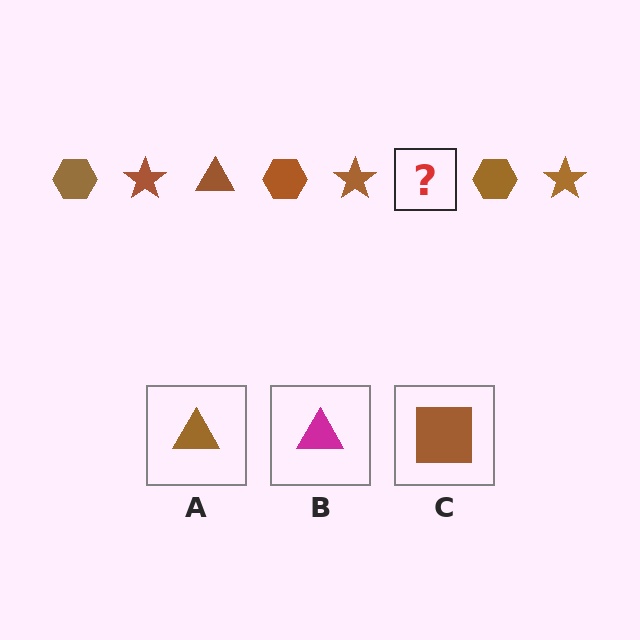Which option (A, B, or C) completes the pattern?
A.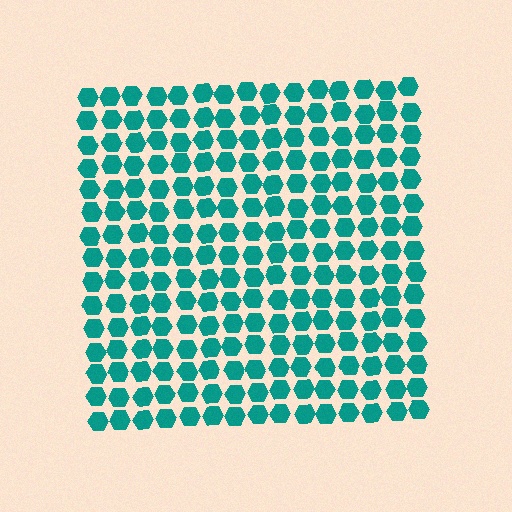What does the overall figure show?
The overall figure shows a square.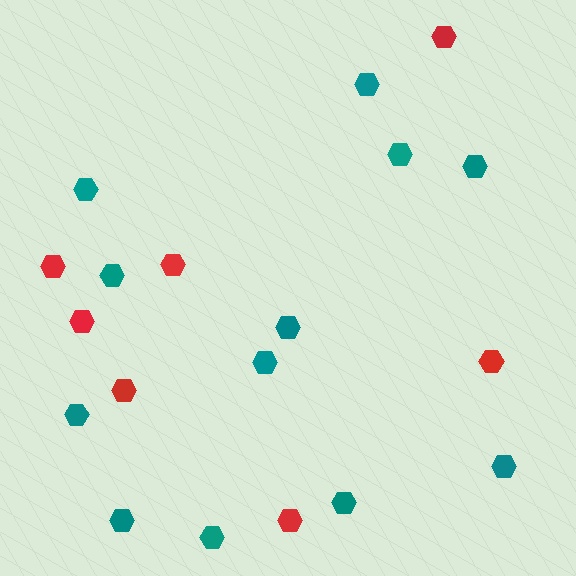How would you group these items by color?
There are 2 groups: one group of red hexagons (7) and one group of teal hexagons (12).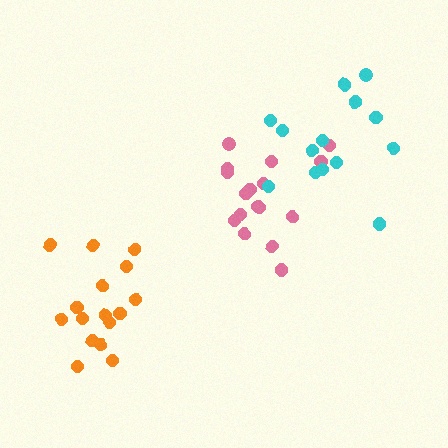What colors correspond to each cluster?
The clusters are colored: pink, cyan, orange.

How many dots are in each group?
Group 1: 17 dots, Group 2: 14 dots, Group 3: 16 dots (47 total).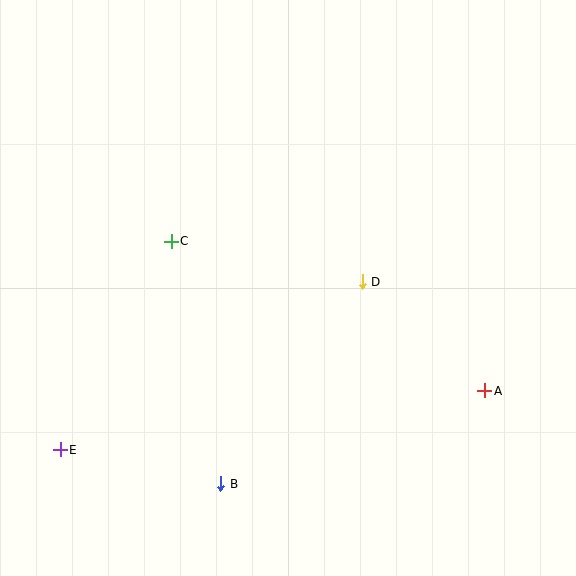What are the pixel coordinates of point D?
Point D is at (362, 282).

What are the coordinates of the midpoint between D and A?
The midpoint between D and A is at (423, 336).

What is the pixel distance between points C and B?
The distance between C and B is 247 pixels.